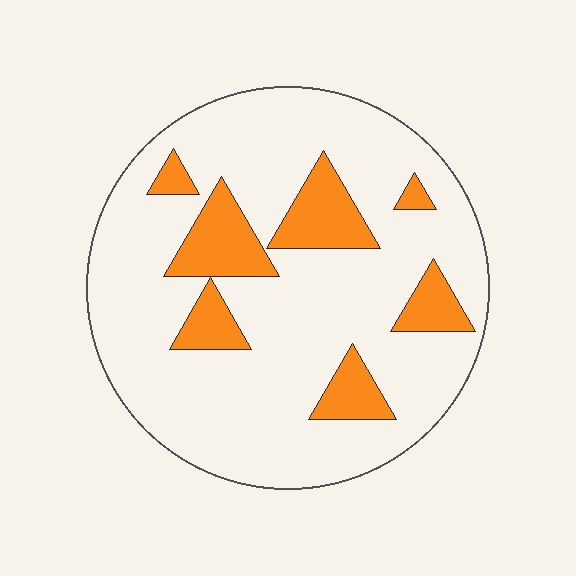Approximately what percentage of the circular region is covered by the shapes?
Approximately 20%.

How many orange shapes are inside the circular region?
7.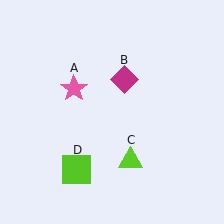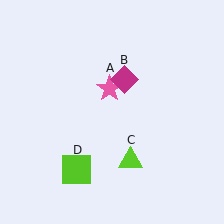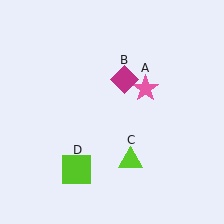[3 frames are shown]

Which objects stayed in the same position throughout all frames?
Magenta diamond (object B) and lime triangle (object C) and lime square (object D) remained stationary.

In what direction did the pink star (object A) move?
The pink star (object A) moved right.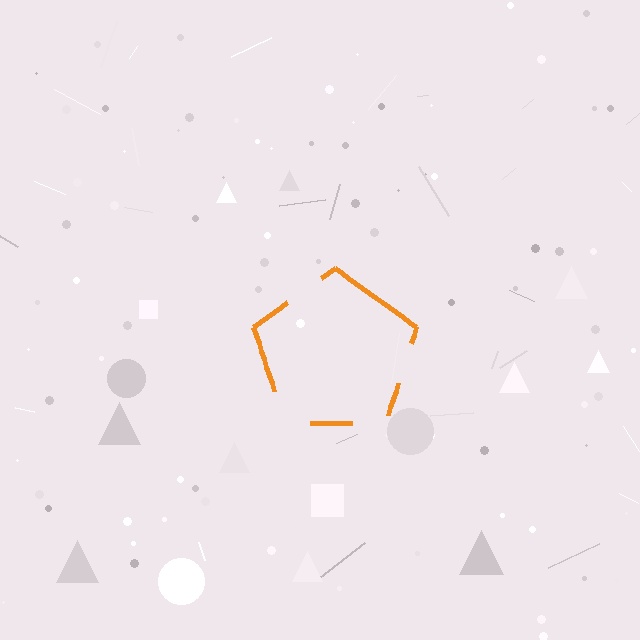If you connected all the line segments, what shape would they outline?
They would outline a pentagon.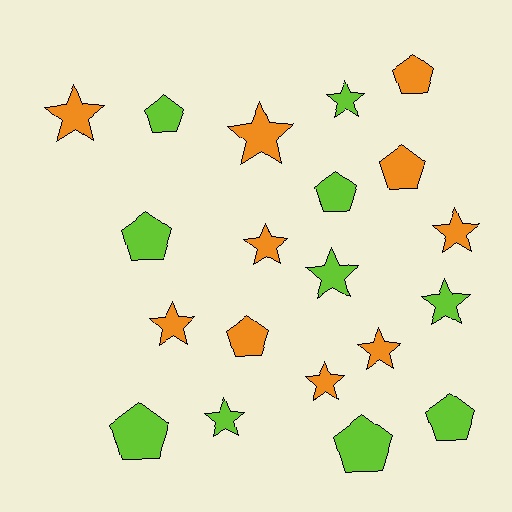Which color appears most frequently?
Lime, with 10 objects.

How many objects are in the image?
There are 20 objects.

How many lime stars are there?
There are 4 lime stars.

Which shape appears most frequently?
Star, with 11 objects.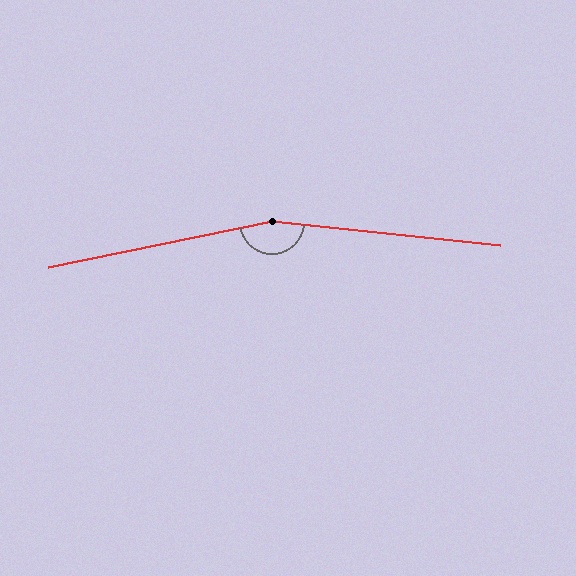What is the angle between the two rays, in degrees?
Approximately 163 degrees.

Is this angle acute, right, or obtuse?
It is obtuse.